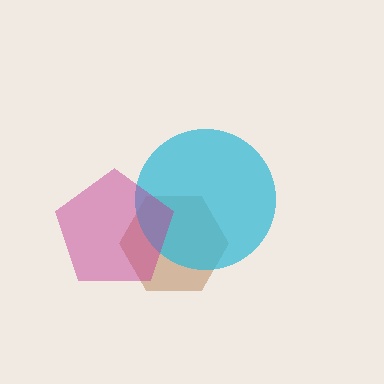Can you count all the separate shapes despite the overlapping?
Yes, there are 3 separate shapes.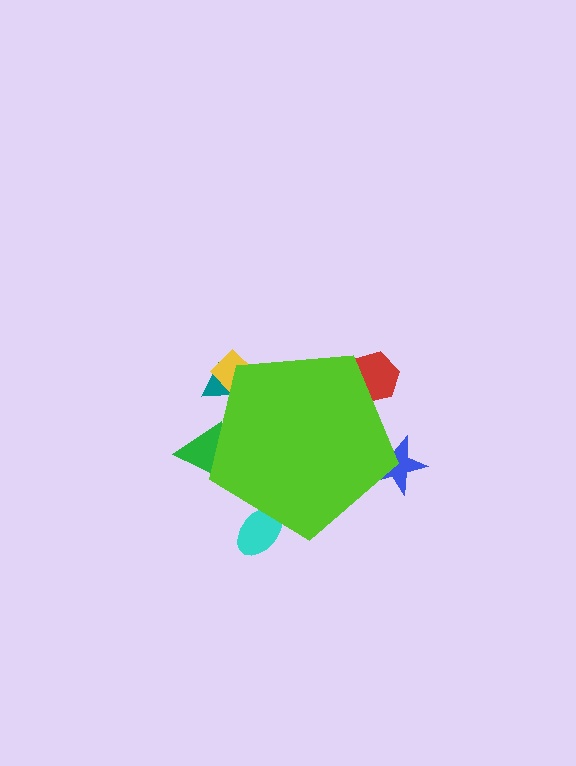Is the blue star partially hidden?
Yes, the blue star is partially hidden behind the lime pentagon.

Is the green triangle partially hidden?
Yes, the green triangle is partially hidden behind the lime pentagon.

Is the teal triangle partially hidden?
Yes, the teal triangle is partially hidden behind the lime pentagon.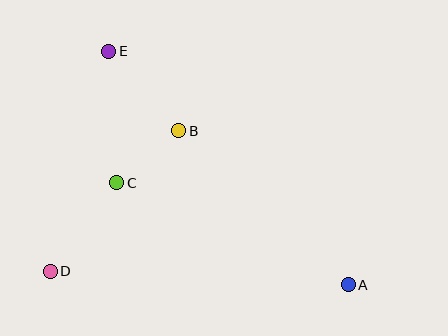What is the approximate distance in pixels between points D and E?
The distance between D and E is approximately 228 pixels.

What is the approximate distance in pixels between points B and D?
The distance between B and D is approximately 190 pixels.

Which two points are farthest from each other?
Points A and E are farthest from each other.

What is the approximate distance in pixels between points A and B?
The distance between A and B is approximately 229 pixels.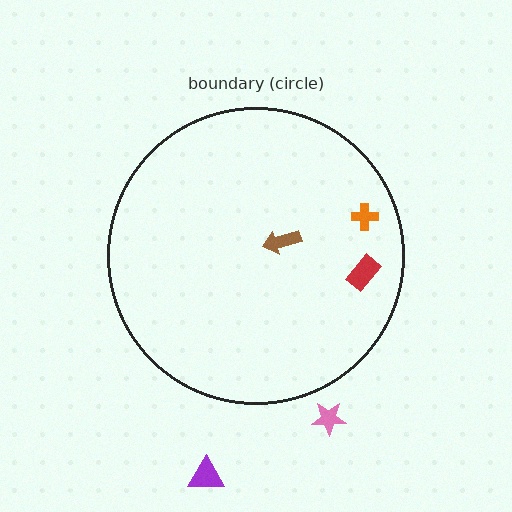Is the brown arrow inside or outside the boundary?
Inside.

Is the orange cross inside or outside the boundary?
Inside.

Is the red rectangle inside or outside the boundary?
Inside.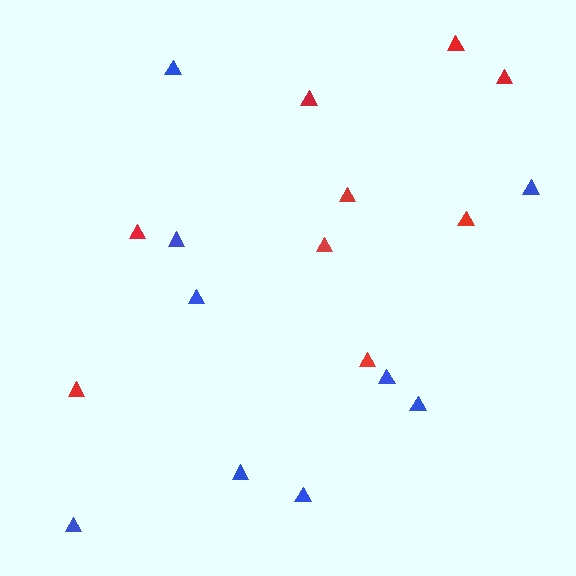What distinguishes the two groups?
There are 2 groups: one group of blue triangles (9) and one group of red triangles (9).